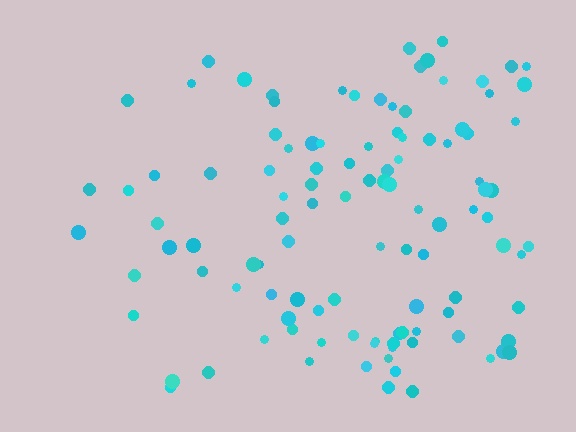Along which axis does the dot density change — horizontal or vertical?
Horizontal.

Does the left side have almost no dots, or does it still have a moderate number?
Still a moderate number, just noticeably fewer than the right.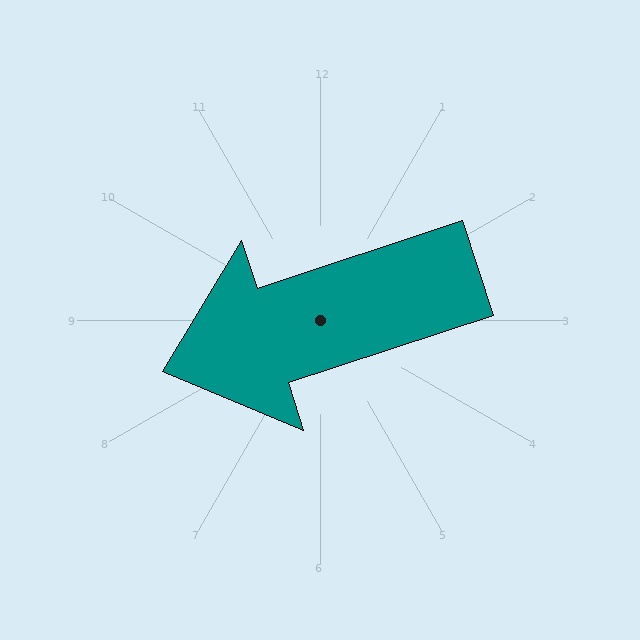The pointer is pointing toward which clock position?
Roughly 8 o'clock.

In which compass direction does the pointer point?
West.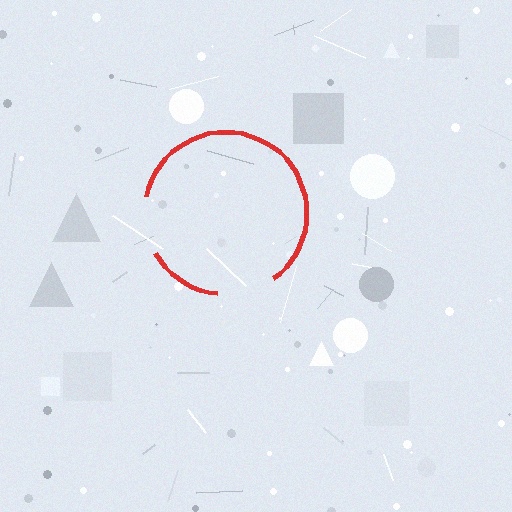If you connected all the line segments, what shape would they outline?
They would outline a circle.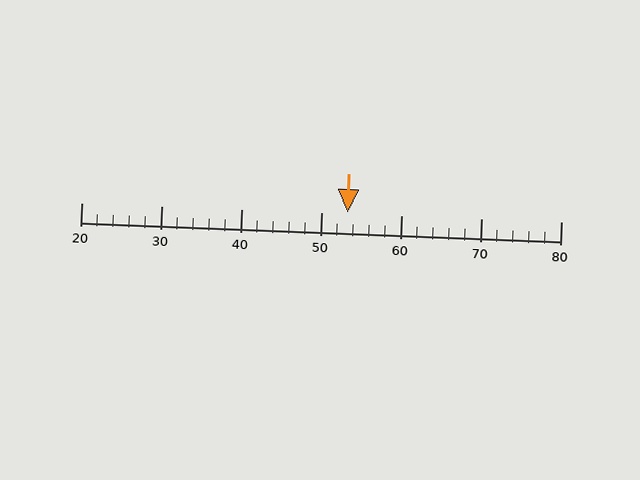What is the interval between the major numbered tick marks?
The major tick marks are spaced 10 units apart.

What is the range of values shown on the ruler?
The ruler shows values from 20 to 80.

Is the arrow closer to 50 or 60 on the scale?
The arrow is closer to 50.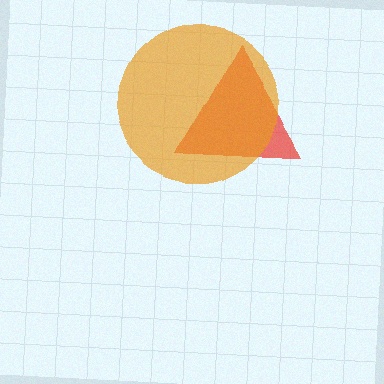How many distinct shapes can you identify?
There are 2 distinct shapes: a red triangle, an orange circle.